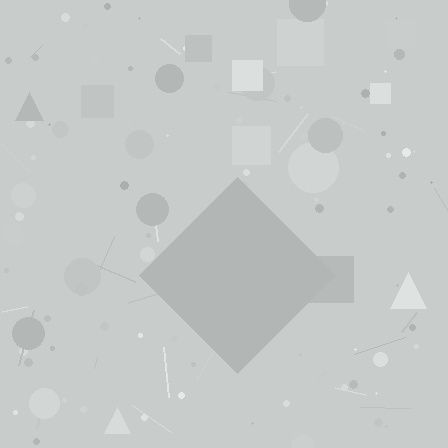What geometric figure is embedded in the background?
A diamond is embedded in the background.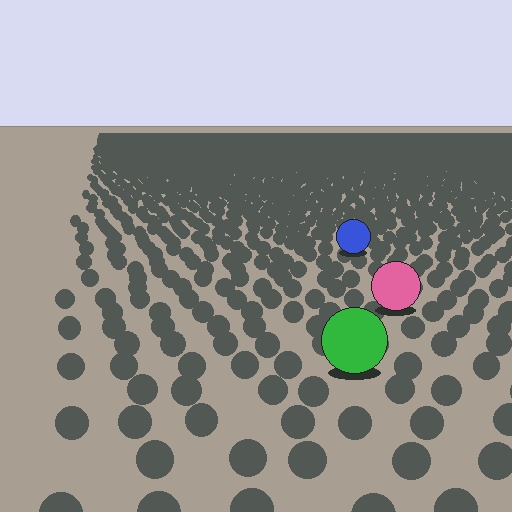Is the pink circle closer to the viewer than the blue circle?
Yes. The pink circle is closer — you can tell from the texture gradient: the ground texture is coarser near it.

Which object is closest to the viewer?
The green circle is closest. The texture marks near it are larger and more spread out.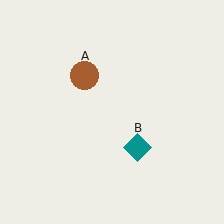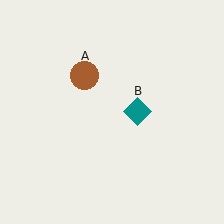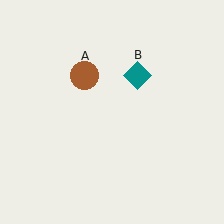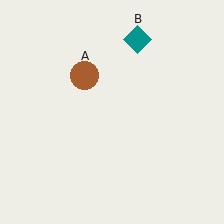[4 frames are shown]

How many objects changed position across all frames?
1 object changed position: teal diamond (object B).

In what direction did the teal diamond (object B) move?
The teal diamond (object B) moved up.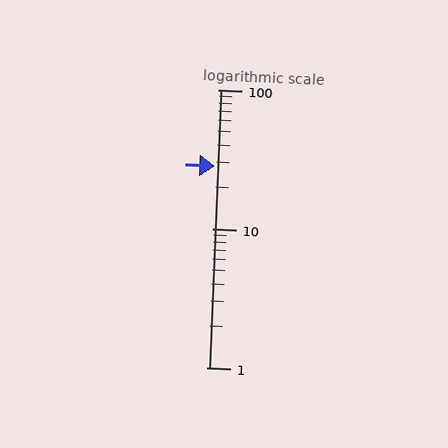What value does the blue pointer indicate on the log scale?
The pointer indicates approximately 28.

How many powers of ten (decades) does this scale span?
The scale spans 2 decades, from 1 to 100.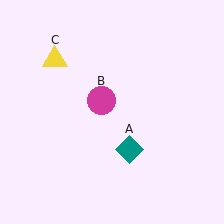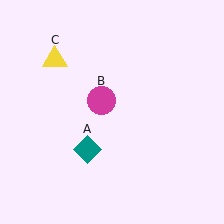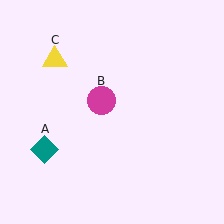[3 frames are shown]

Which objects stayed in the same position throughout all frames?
Magenta circle (object B) and yellow triangle (object C) remained stationary.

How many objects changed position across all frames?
1 object changed position: teal diamond (object A).